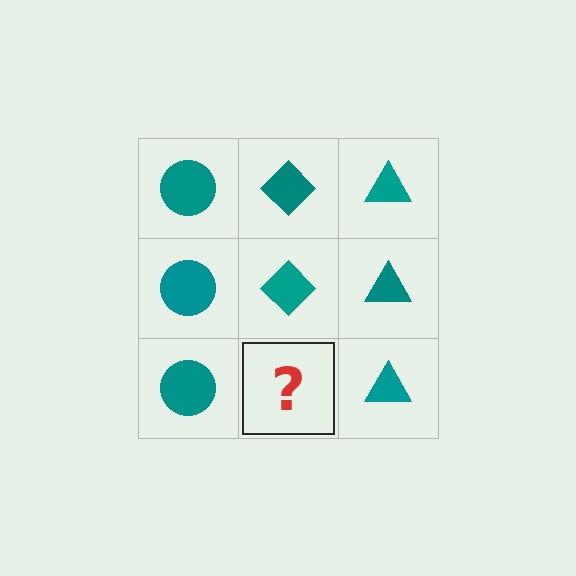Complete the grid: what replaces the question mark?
The question mark should be replaced with a teal diamond.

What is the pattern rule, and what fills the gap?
The rule is that each column has a consistent shape. The gap should be filled with a teal diamond.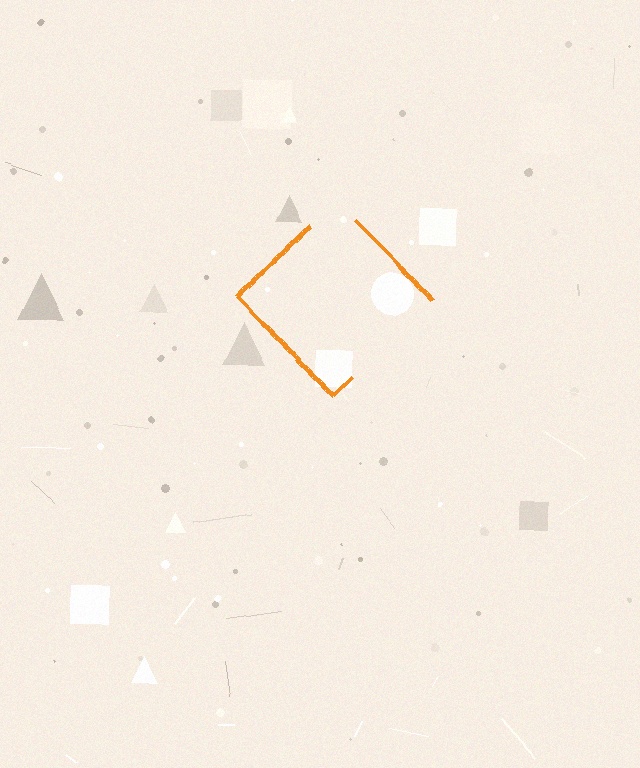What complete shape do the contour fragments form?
The contour fragments form a diamond.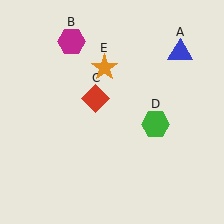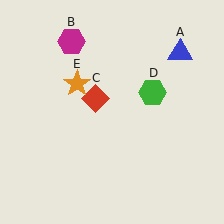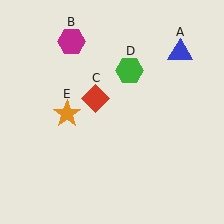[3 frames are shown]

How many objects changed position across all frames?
2 objects changed position: green hexagon (object D), orange star (object E).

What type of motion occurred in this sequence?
The green hexagon (object D), orange star (object E) rotated counterclockwise around the center of the scene.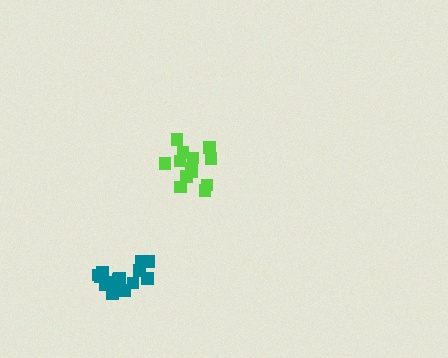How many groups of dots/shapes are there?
There are 2 groups.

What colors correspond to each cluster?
The clusters are colored: lime, teal.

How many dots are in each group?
Group 1: 13 dots, Group 2: 15 dots (28 total).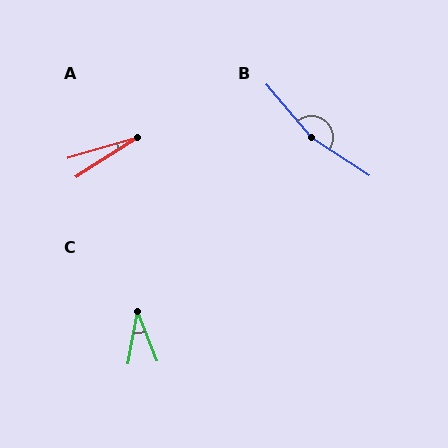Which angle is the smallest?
A, at approximately 17 degrees.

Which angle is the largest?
B, at approximately 163 degrees.